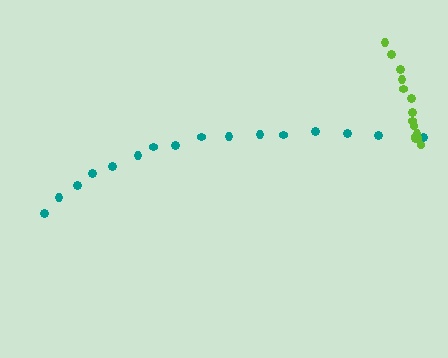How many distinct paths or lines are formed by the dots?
There are 2 distinct paths.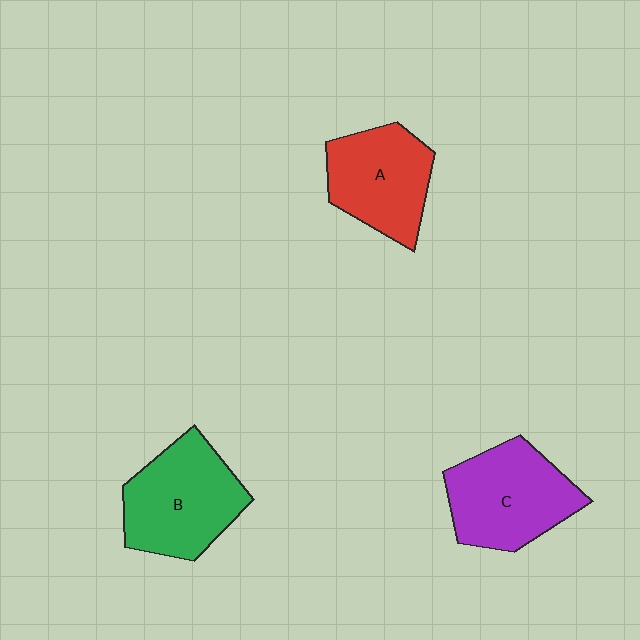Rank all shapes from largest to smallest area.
From largest to smallest: B (green), C (purple), A (red).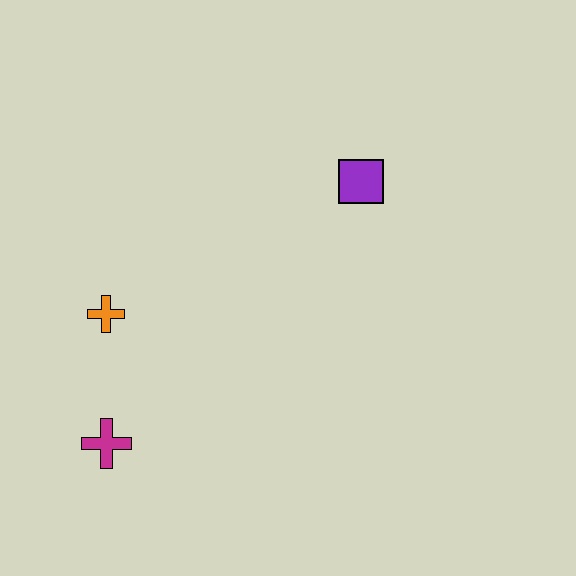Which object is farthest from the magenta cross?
The purple square is farthest from the magenta cross.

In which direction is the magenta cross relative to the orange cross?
The magenta cross is below the orange cross.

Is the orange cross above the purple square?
No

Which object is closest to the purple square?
The orange cross is closest to the purple square.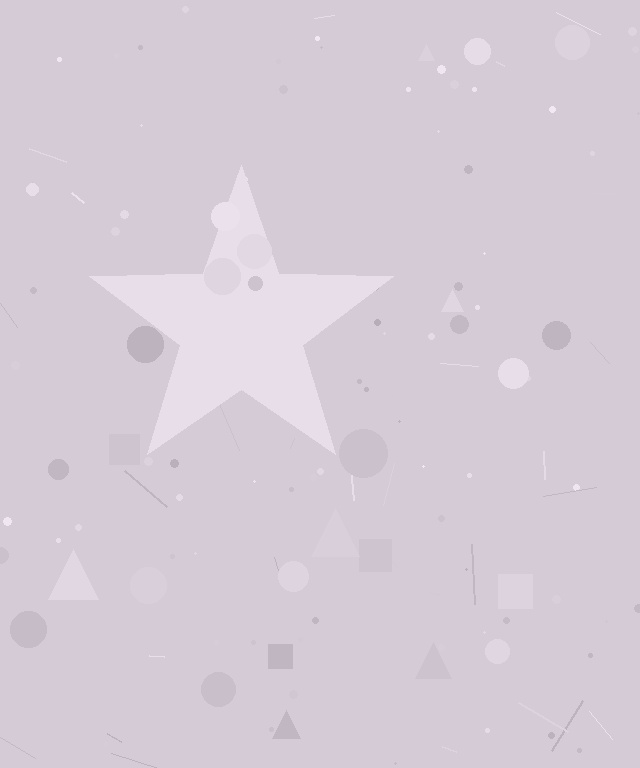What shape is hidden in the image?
A star is hidden in the image.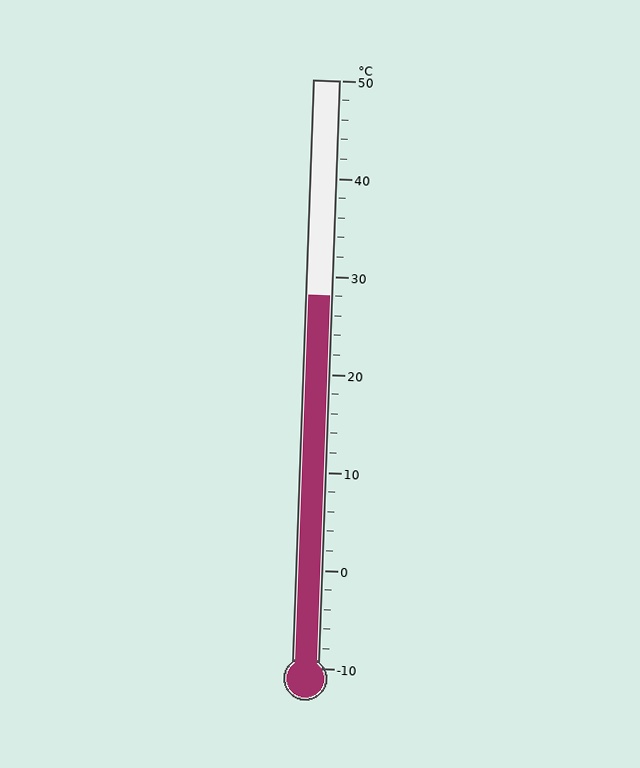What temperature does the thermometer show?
The thermometer shows approximately 28°C.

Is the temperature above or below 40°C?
The temperature is below 40°C.